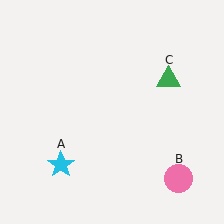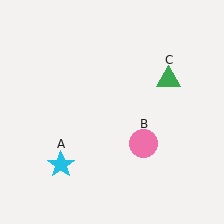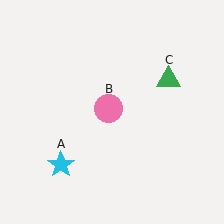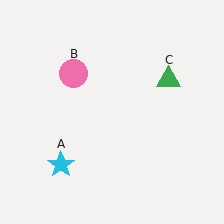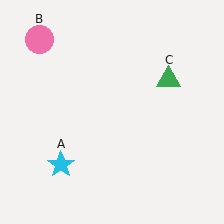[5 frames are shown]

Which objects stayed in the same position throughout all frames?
Cyan star (object A) and green triangle (object C) remained stationary.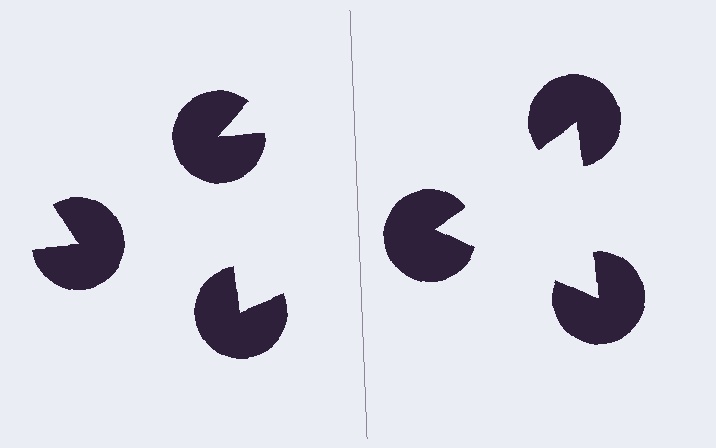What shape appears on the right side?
An illusory triangle.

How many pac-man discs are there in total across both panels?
6 — 3 on each side.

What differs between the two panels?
The pac-man discs are positioned identically on both sides; only the wedge orientations differ. On the right they align to a triangle; on the left they are misaligned.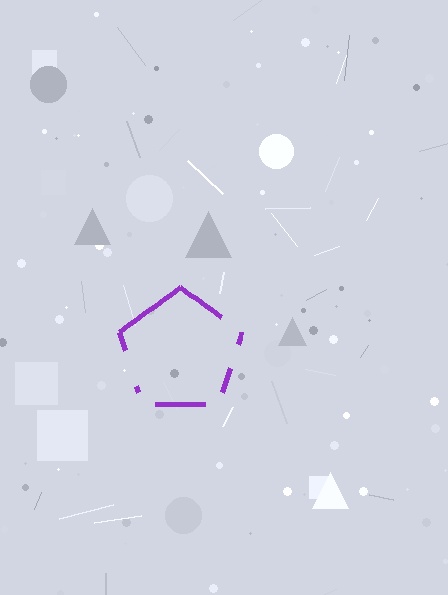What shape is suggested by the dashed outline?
The dashed outline suggests a pentagon.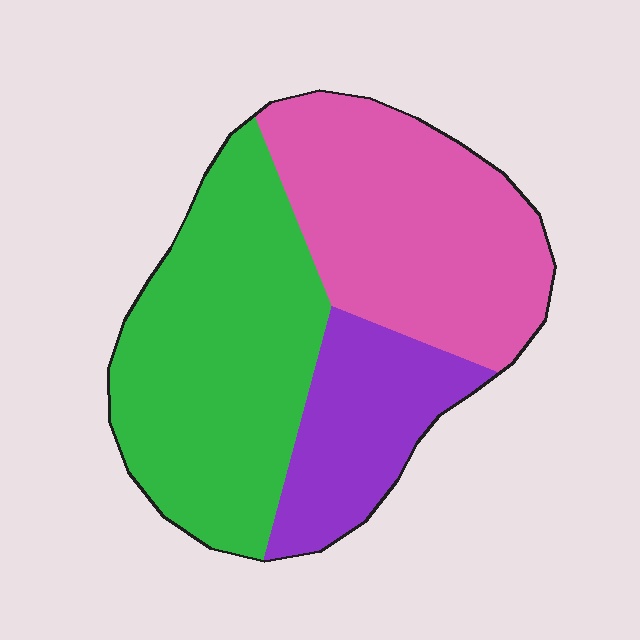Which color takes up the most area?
Green, at roughly 45%.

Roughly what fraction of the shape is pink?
Pink covers around 35% of the shape.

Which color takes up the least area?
Purple, at roughly 20%.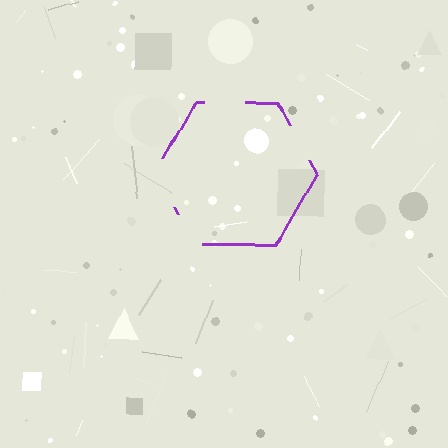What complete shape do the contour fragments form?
The contour fragments form a hexagon.